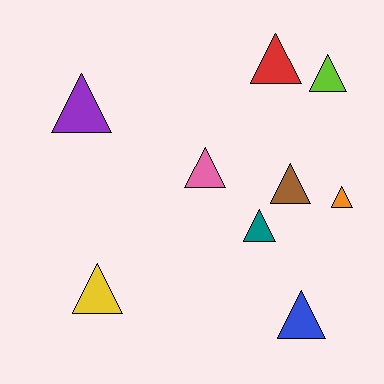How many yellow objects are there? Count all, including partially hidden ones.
There is 1 yellow object.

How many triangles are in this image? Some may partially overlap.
There are 9 triangles.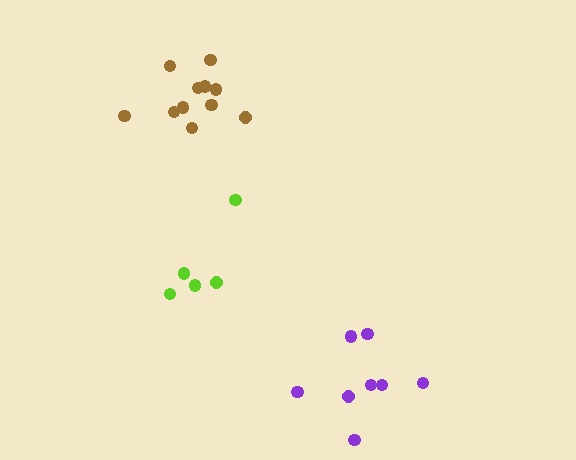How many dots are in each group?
Group 1: 8 dots, Group 2: 5 dots, Group 3: 11 dots (24 total).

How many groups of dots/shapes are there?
There are 3 groups.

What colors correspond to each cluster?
The clusters are colored: purple, lime, brown.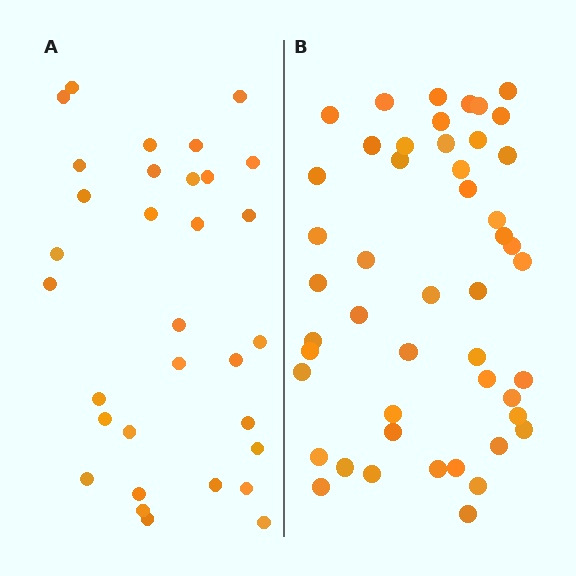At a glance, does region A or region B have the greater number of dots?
Region B (the right region) has more dots.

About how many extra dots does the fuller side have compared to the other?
Region B has approximately 15 more dots than region A.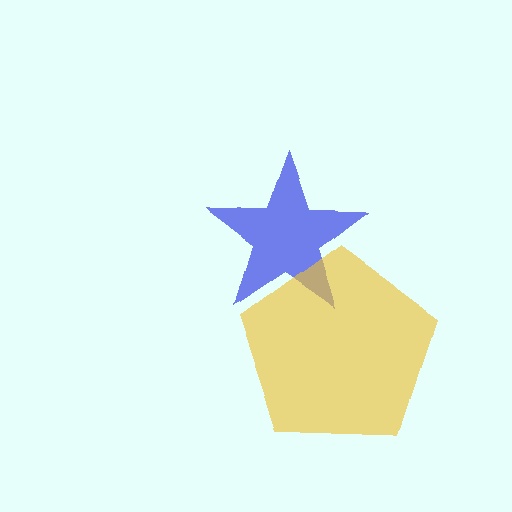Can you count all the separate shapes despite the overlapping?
Yes, there are 2 separate shapes.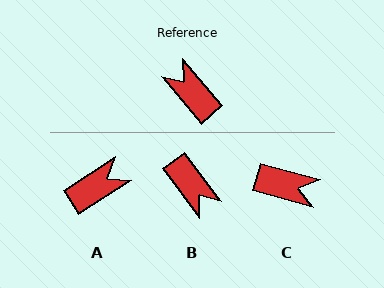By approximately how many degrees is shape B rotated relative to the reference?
Approximately 177 degrees counter-clockwise.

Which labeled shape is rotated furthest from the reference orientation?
B, about 177 degrees away.